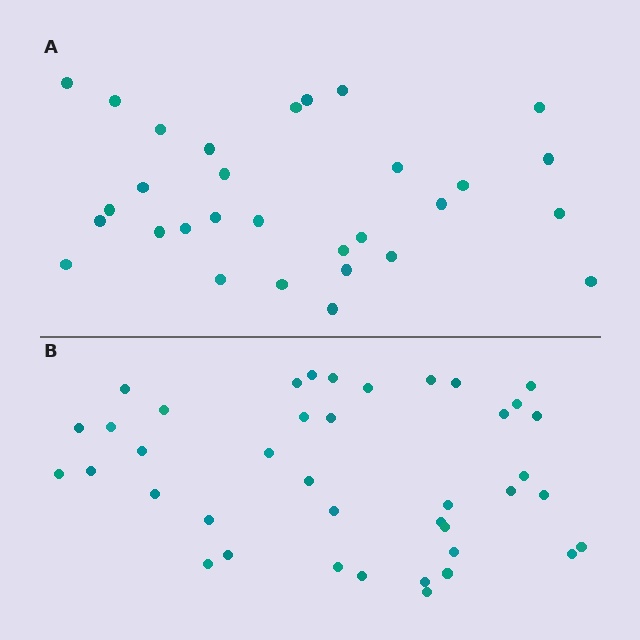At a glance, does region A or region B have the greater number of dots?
Region B (the bottom region) has more dots.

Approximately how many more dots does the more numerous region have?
Region B has roughly 10 or so more dots than region A.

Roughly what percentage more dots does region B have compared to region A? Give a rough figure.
About 35% more.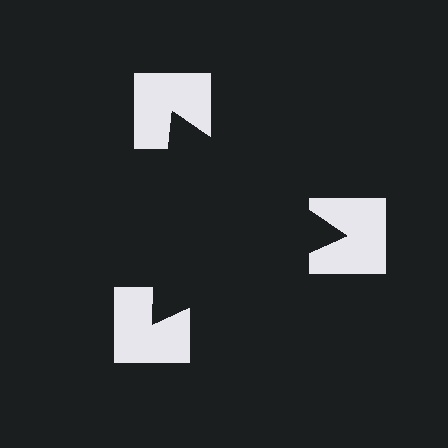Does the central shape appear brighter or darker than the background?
It typically appears slightly darker than the background, even though no actual brightness change is drawn.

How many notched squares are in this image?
There are 3 — one at each vertex of the illusory triangle.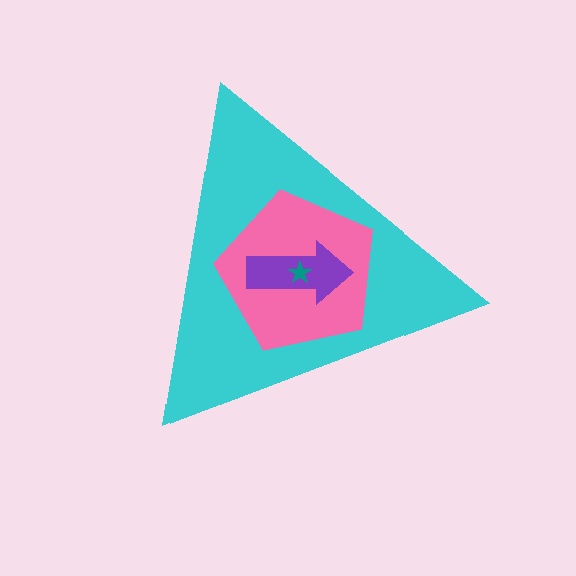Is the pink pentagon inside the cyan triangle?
Yes.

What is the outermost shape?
The cyan triangle.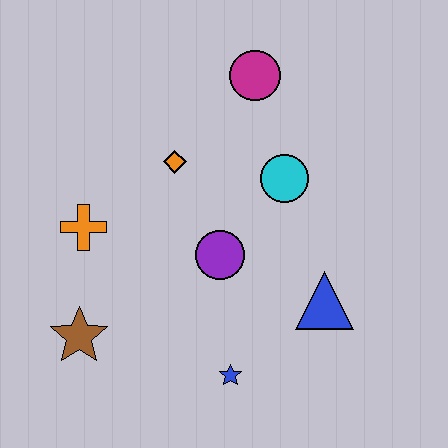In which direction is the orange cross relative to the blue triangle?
The orange cross is to the left of the blue triangle.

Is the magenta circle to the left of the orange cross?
No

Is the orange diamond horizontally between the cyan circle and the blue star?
No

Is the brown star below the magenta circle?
Yes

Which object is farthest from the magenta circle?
The brown star is farthest from the magenta circle.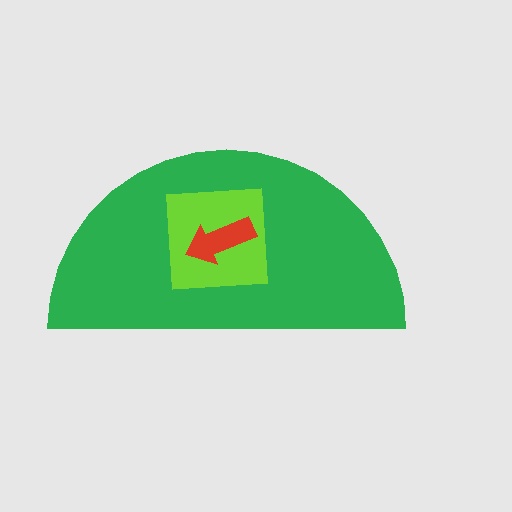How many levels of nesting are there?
3.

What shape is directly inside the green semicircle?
The lime square.